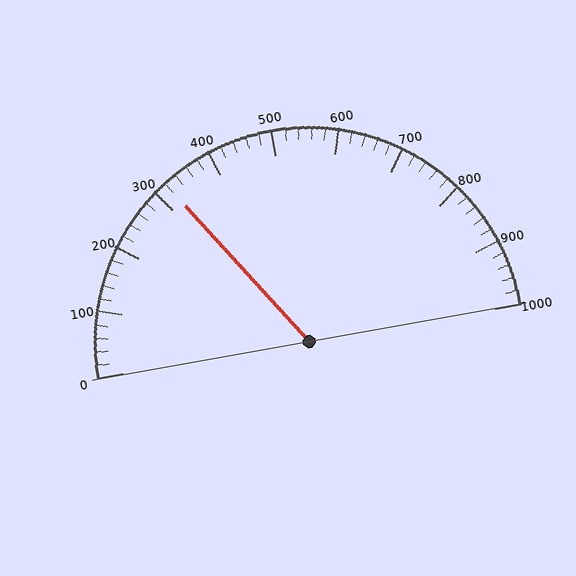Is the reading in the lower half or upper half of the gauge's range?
The reading is in the lower half of the range (0 to 1000).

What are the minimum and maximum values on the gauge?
The gauge ranges from 0 to 1000.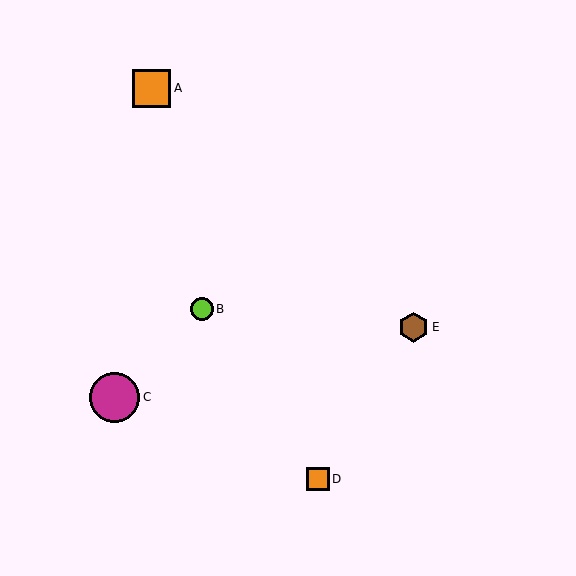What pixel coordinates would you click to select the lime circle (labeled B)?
Click at (202, 309) to select the lime circle B.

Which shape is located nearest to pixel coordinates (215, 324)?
The lime circle (labeled B) at (202, 309) is nearest to that location.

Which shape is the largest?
The magenta circle (labeled C) is the largest.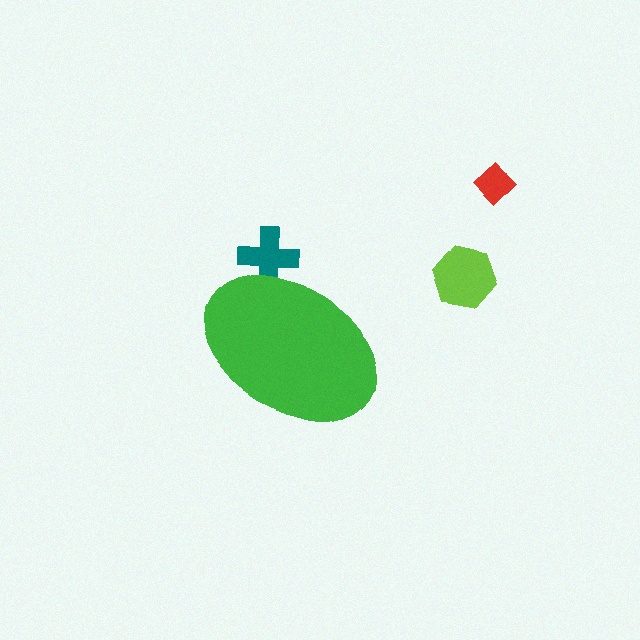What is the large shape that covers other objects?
A green ellipse.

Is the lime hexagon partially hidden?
No, the lime hexagon is fully visible.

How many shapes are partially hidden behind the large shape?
1 shape is partially hidden.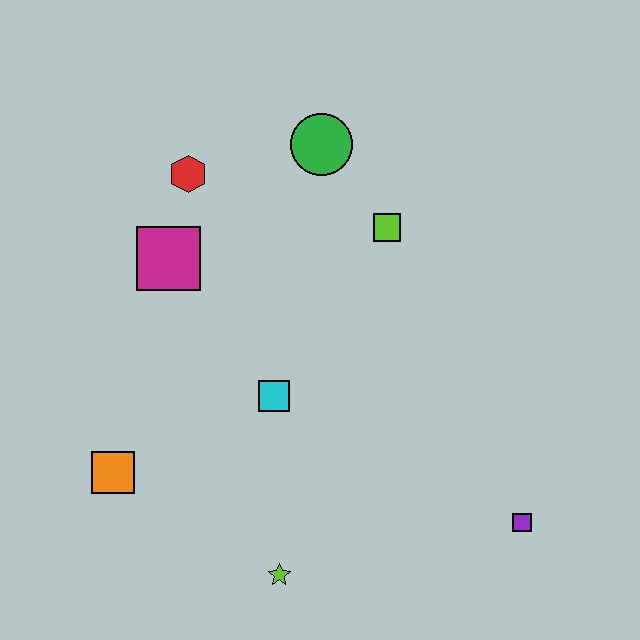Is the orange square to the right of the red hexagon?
No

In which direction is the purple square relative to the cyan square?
The purple square is to the right of the cyan square.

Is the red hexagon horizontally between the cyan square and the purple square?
No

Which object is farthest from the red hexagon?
The purple square is farthest from the red hexagon.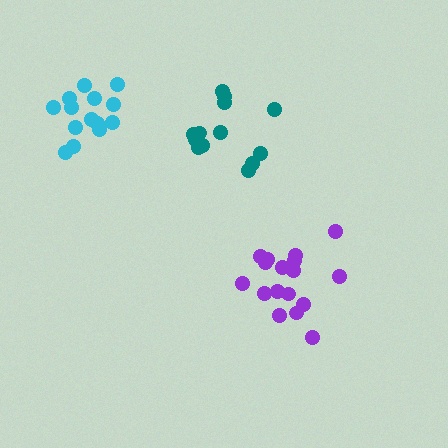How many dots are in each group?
Group 1: 13 dots, Group 2: 14 dots, Group 3: 17 dots (44 total).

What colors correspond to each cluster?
The clusters are colored: teal, cyan, purple.